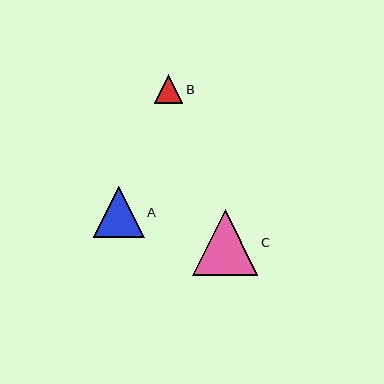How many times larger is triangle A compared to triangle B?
Triangle A is approximately 1.8 times the size of triangle B.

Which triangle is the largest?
Triangle C is the largest with a size of approximately 65 pixels.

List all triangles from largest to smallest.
From largest to smallest: C, A, B.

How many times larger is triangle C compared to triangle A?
Triangle C is approximately 1.3 times the size of triangle A.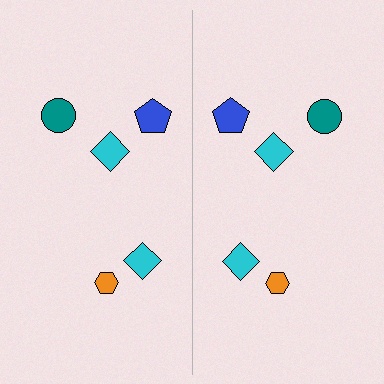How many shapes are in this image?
There are 10 shapes in this image.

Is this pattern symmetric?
Yes, this pattern has bilateral (reflection) symmetry.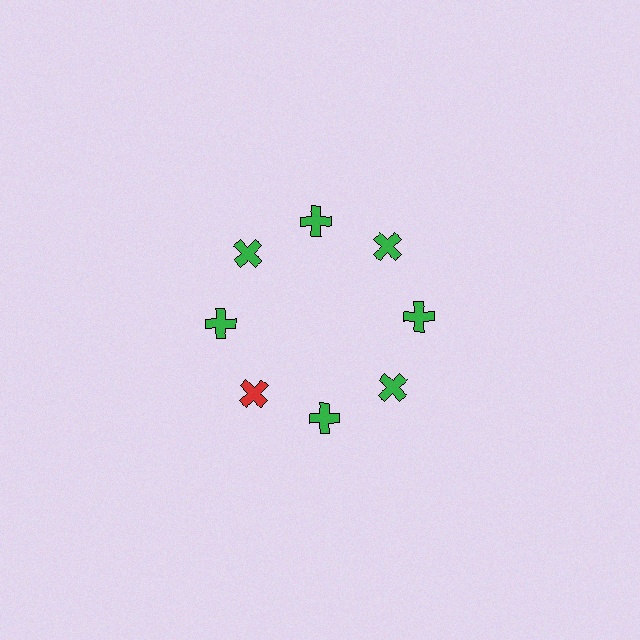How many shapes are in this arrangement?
There are 8 shapes arranged in a ring pattern.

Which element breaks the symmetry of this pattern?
The red cross at roughly the 8 o'clock position breaks the symmetry. All other shapes are green crosses.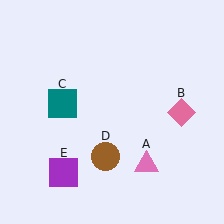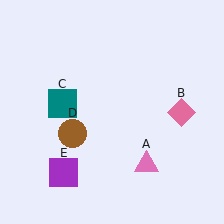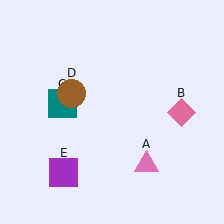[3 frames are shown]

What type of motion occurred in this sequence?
The brown circle (object D) rotated clockwise around the center of the scene.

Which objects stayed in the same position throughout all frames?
Pink triangle (object A) and pink diamond (object B) and teal square (object C) and purple square (object E) remained stationary.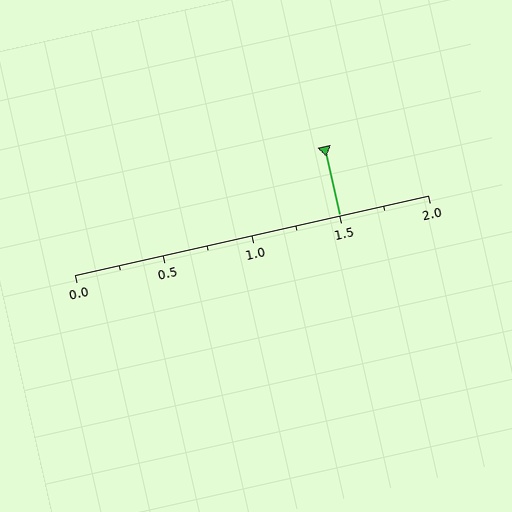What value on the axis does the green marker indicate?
The marker indicates approximately 1.5.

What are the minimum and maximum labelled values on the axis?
The axis runs from 0.0 to 2.0.